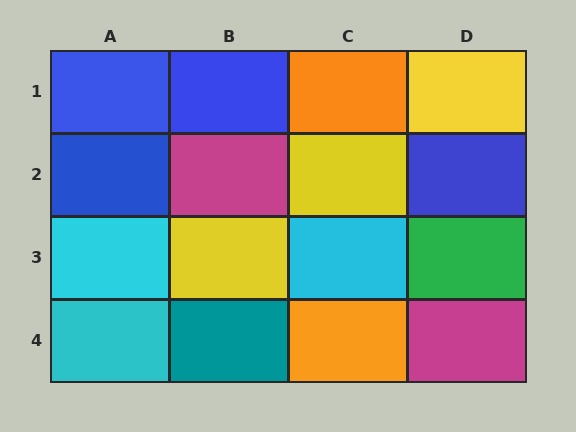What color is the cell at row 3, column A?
Cyan.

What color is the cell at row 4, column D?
Magenta.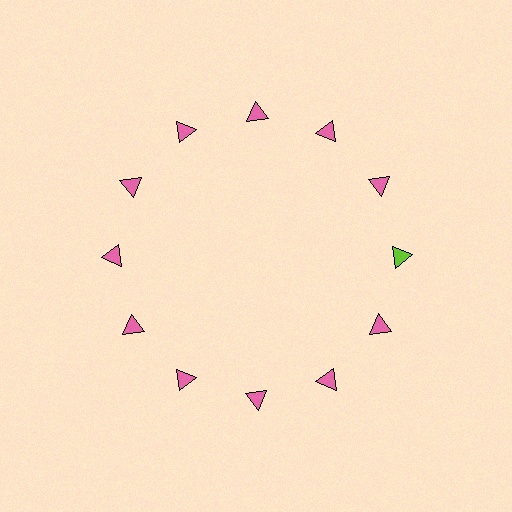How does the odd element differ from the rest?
It has a different color: lime instead of pink.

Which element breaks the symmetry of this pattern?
The lime triangle at roughly the 3 o'clock position breaks the symmetry. All other shapes are pink triangles.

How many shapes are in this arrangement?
There are 12 shapes arranged in a ring pattern.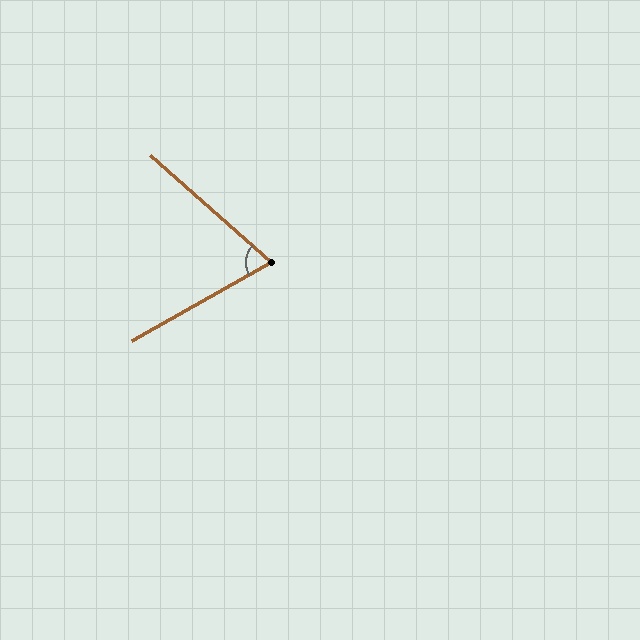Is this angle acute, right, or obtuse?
It is acute.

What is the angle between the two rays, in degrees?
Approximately 71 degrees.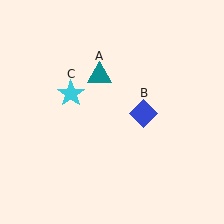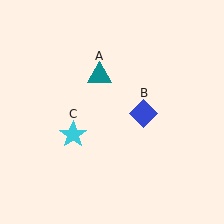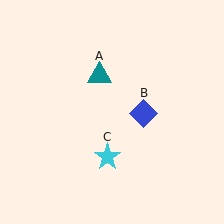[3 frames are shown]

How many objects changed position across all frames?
1 object changed position: cyan star (object C).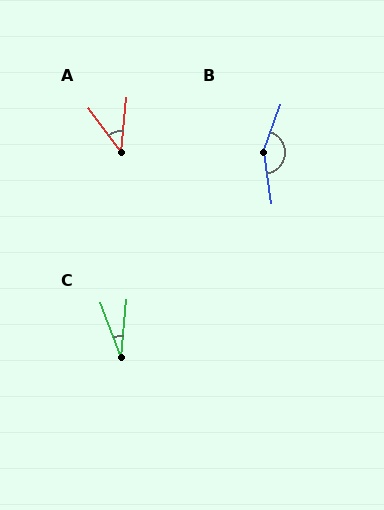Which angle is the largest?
B, at approximately 152 degrees.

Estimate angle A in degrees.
Approximately 42 degrees.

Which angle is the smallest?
C, at approximately 25 degrees.